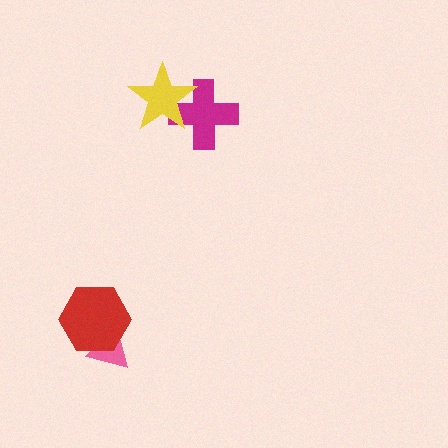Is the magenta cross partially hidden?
Yes, it is partially covered by another shape.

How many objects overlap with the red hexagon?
1 object overlaps with the red hexagon.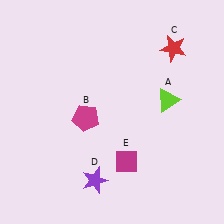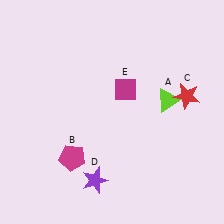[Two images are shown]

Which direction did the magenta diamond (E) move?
The magenta diamond (E) moved up.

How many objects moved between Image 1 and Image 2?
3 objects moved between the two images.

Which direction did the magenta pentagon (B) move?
The magenta pentagon (B) moved down.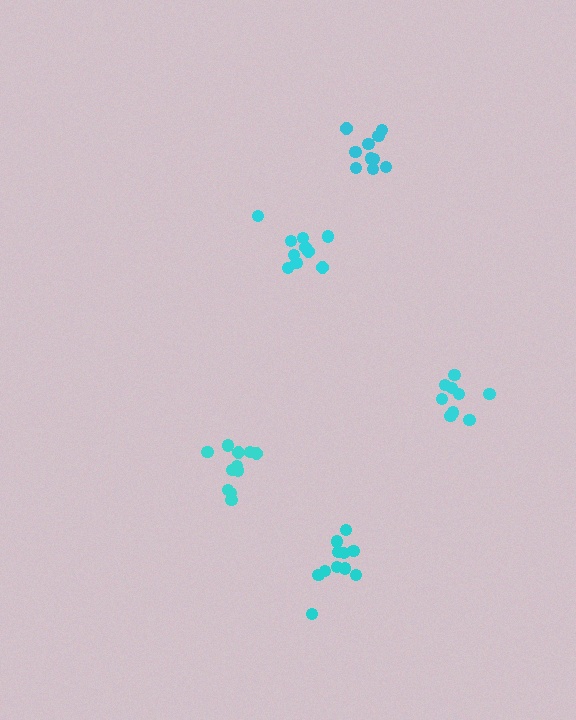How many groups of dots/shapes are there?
There are 5 groups.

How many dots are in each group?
Group 1: 9 dots, Group 2: 10 dots, Group 3: 11 dots, Group 4: 11 dots, Group 5: 10 dots (51 total).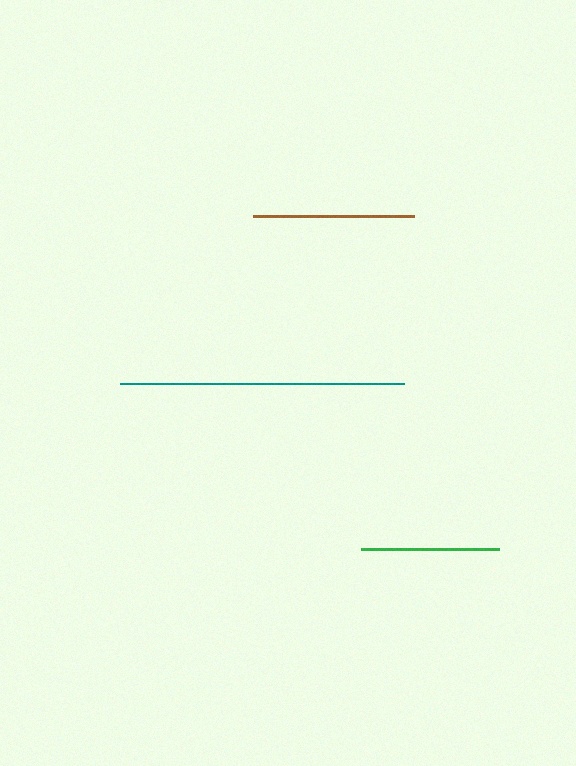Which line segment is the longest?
The teal line is the longest at approximately 284 pixels.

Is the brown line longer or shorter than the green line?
The brown line is longer than the green line.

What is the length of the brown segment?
The brown segment is approximately 161 pixels long.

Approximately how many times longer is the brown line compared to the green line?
The brown line is approximately 1.2 times the length of the green line.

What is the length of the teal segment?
The teal segment is approximately 284 pixels long.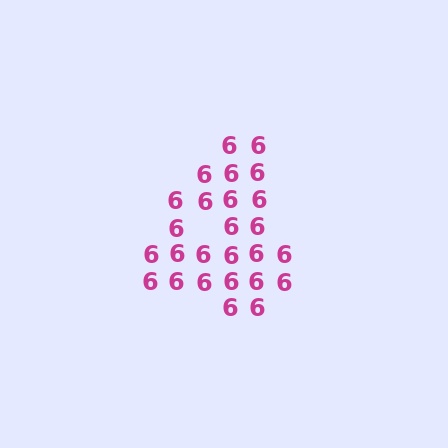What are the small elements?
The small elements are digit 6's.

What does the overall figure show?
The overall figure shows the digit 4.